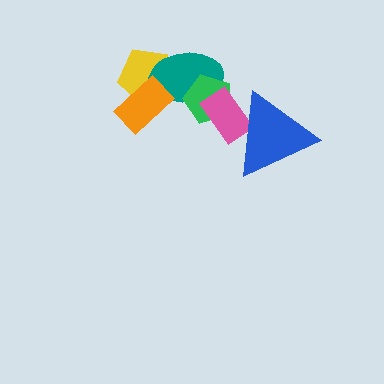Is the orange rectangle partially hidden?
No, no other shape covers it.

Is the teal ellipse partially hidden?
Yes, it is partially covered by another shape.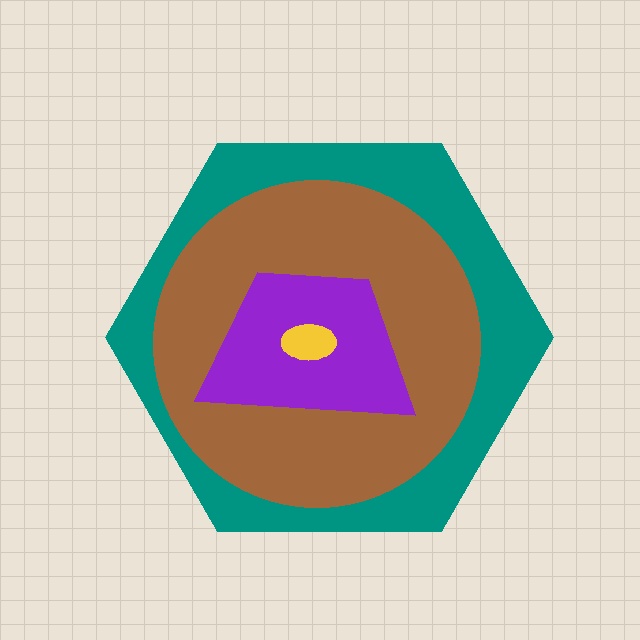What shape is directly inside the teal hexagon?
The brown circle.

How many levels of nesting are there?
4.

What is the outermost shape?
The teal hexagon.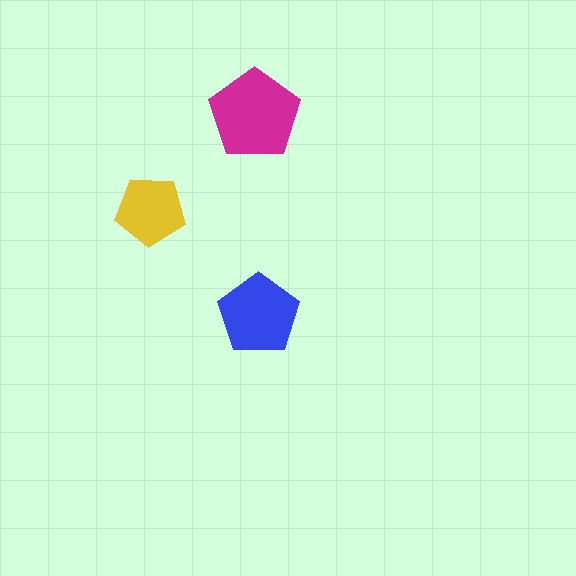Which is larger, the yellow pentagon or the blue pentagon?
The blue one.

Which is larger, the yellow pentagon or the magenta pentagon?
The magenta one.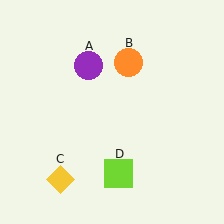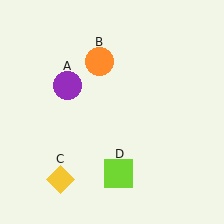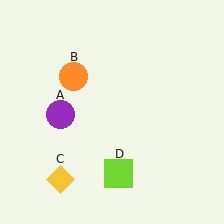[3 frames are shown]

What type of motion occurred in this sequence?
The purple circle (object A), orange circle (object B) rotated counterclockwise around the center of the scene.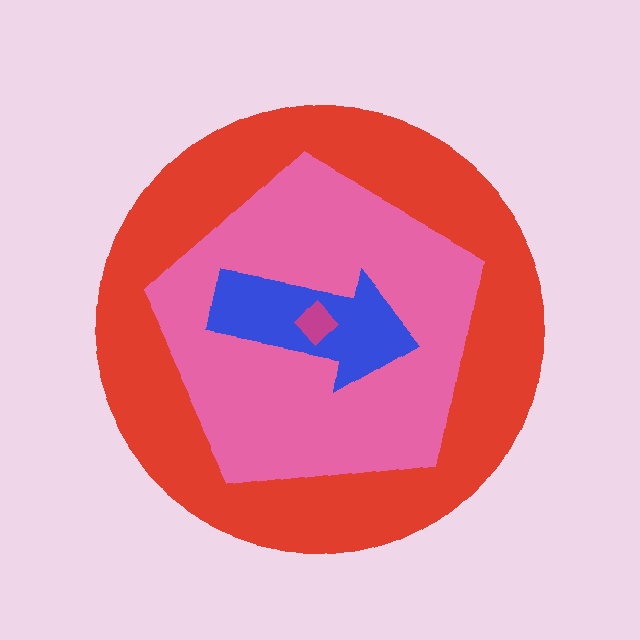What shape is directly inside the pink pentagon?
The blue arrow.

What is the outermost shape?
The red circle.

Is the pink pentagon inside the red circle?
Yes.